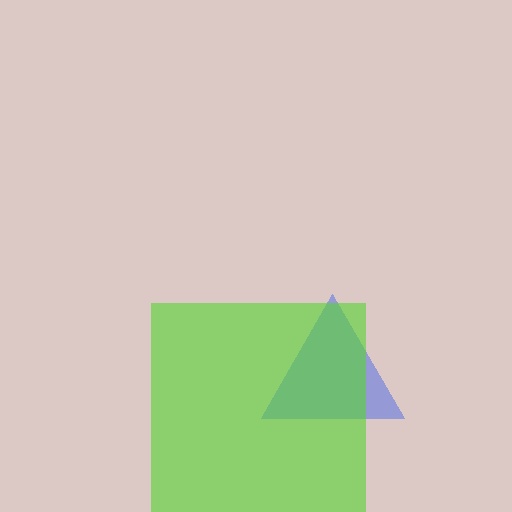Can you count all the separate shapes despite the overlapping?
Yes, there are 2 separate shapes.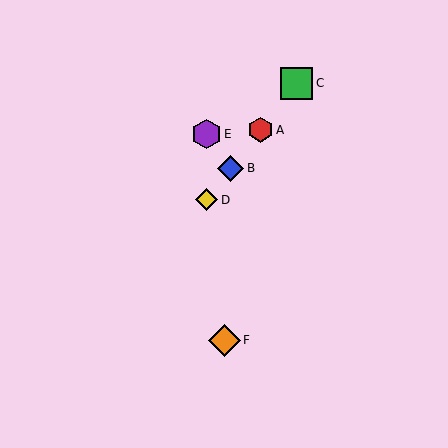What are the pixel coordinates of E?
Object E is at (206, 134).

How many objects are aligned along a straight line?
4 objects (A, B, C, D) are aligned along a straight line.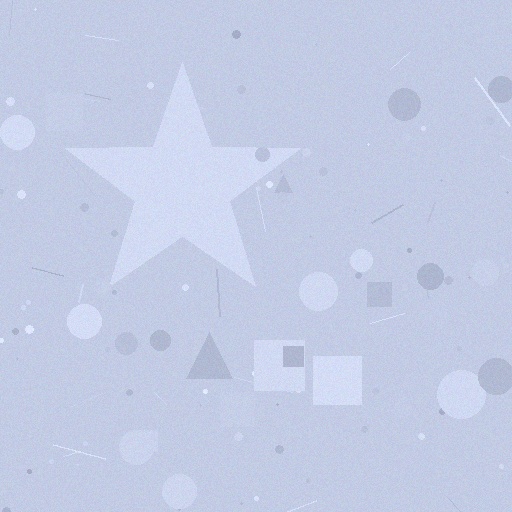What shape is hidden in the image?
A star is hidden in the image.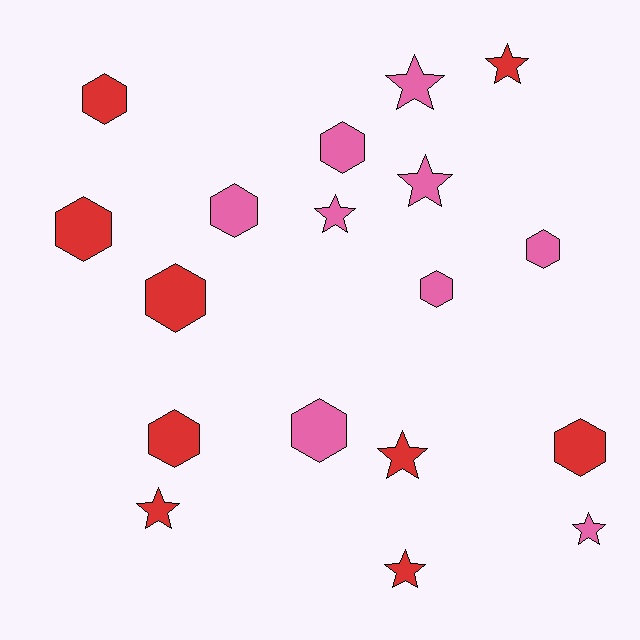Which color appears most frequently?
Pink, with 9 objects.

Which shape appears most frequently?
Hexagon, with 10 objects.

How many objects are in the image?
There are 18 objects.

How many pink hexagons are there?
There are 5 pink hexagons.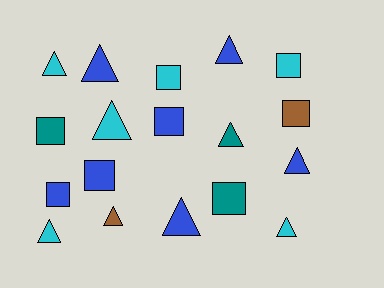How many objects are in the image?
There are 18 objects.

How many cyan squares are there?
There are 2 cyan squares.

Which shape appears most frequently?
Triangle, with 10 objects.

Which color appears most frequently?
Blue, with 7 objects.